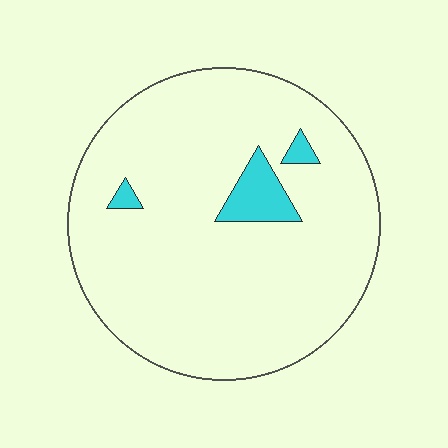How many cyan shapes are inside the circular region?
3.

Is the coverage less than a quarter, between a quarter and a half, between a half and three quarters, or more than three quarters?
Less than a quarter.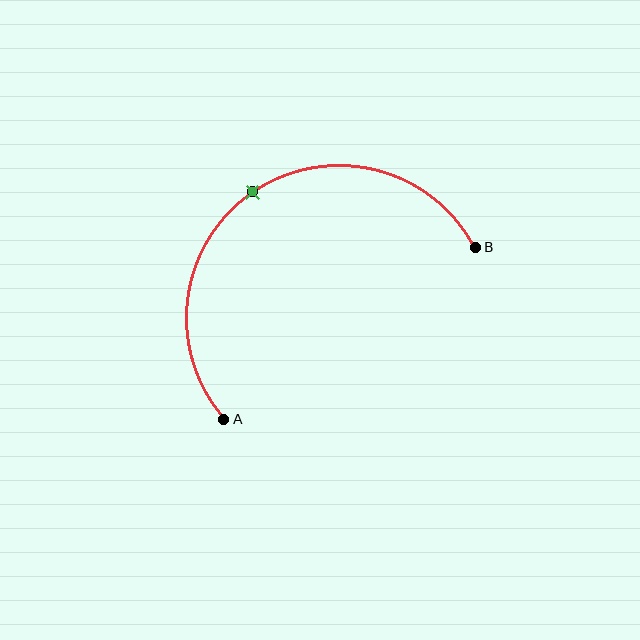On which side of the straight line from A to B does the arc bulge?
The arc bulges above and to the left of the straight line connecting A and B.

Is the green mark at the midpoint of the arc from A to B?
Yes. The green mark lies on the arc at equal arc-length from both A and B — it is the arc midpoint.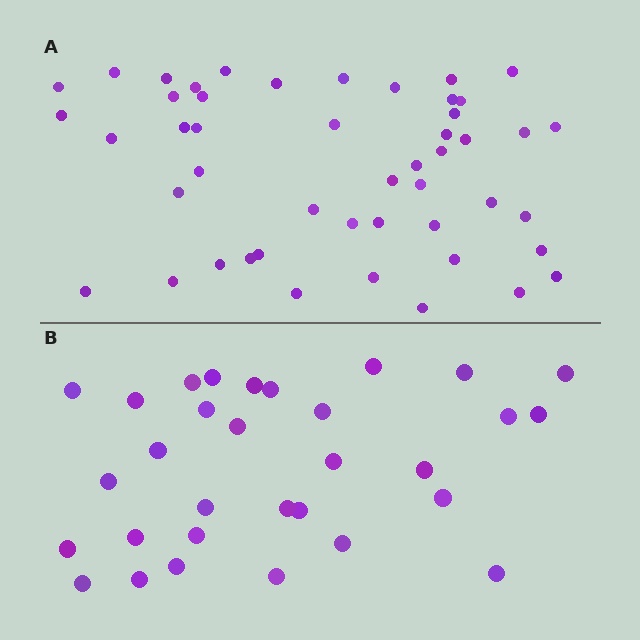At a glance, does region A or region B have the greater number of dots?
Region A (the top region) has more dots.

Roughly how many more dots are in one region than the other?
Region A has approximately 15 more dots than region B.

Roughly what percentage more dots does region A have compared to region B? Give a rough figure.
About 55% more.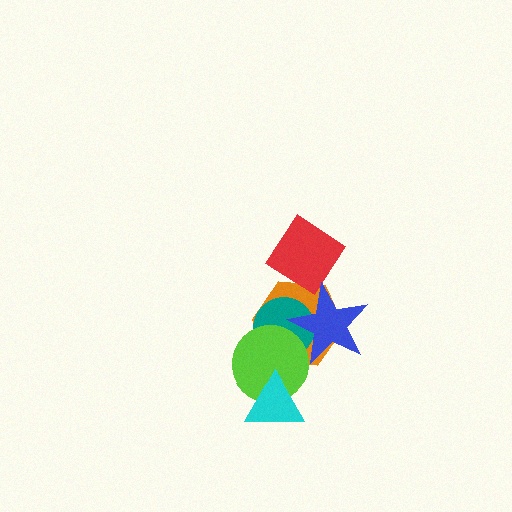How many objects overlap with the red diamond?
0 objects overlap with the red diamond.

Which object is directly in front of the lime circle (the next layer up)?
The cyan triangle is directly in front of the lime circle.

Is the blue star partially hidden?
No, no other shape covers it.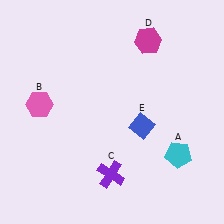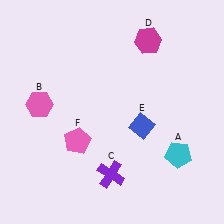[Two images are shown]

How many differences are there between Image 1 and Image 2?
There is 1 difference between the two images.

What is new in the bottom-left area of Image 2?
A pink pentagon (F) was added in the bottom-left area of Image 2.